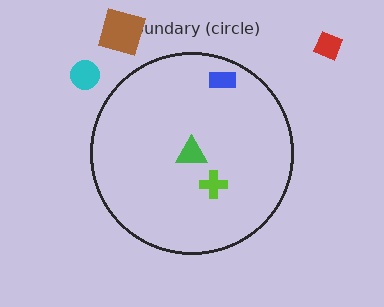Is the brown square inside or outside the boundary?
Outside.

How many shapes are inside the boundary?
3 inside, 3 outside.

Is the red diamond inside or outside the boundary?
Outside.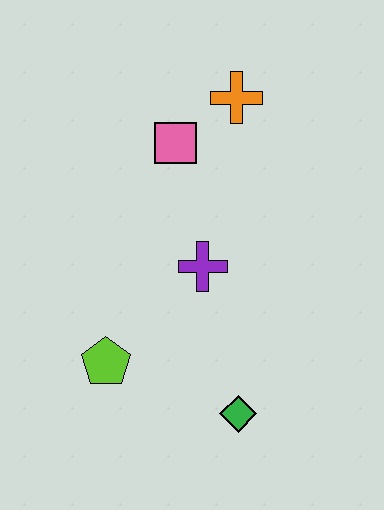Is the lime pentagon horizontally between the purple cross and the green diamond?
No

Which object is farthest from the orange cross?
The green diamond is farthest from the orange cross.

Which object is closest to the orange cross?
The pink square is closest to the orange cross.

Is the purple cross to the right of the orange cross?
No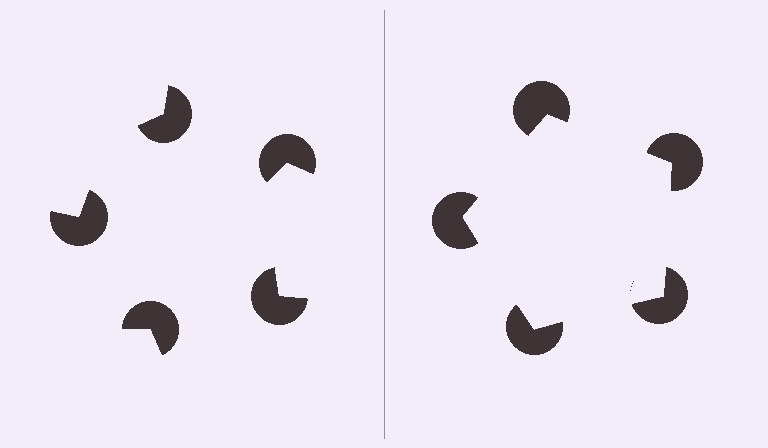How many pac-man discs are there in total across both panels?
10 — 5 on each side.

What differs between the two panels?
The pac-man discs are positioned identically on both sides; only the wedge orientations differ. On the right they align to a pentagon; on the left they are misaligned.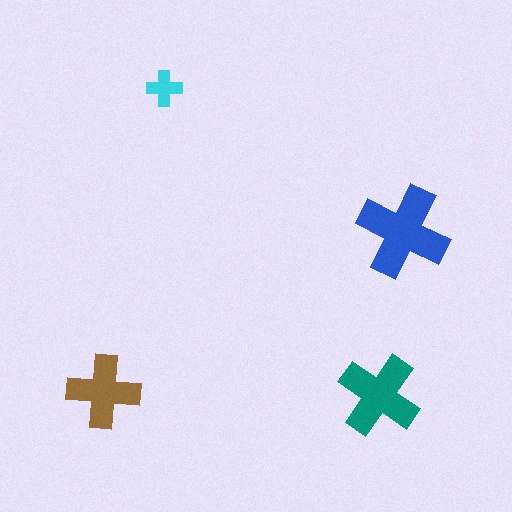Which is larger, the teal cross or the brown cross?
The teal one.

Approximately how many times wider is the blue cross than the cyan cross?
About 2.5 times wider.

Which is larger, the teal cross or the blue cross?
The blue one.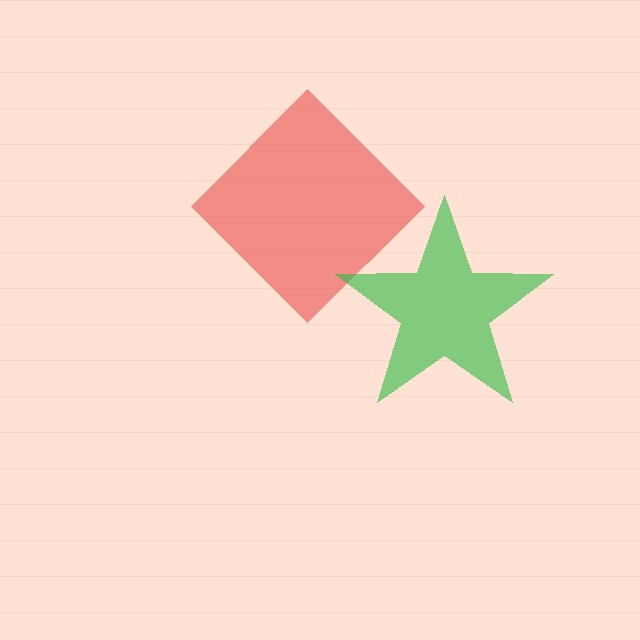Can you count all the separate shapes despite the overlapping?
Yes, there are 2 separate shapes.